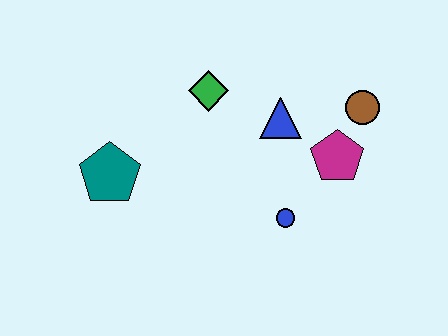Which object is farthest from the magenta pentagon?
The teal pentagon is farthest from the magenta pentagon.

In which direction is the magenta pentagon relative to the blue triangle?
The magenta pentagon is to the right of the blue triangle.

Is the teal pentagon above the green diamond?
No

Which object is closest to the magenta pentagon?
The brown circle is closest to the magenta pentagon.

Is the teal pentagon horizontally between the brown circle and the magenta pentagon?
No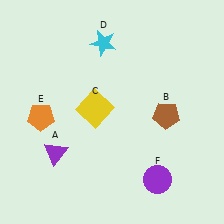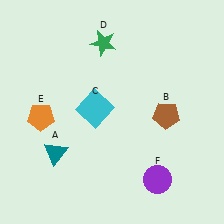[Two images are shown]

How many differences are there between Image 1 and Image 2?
There are 3 differences between the two images.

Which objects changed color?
A changed from purple to teal. C changed from yellow to cyan. D changed from cyan to green.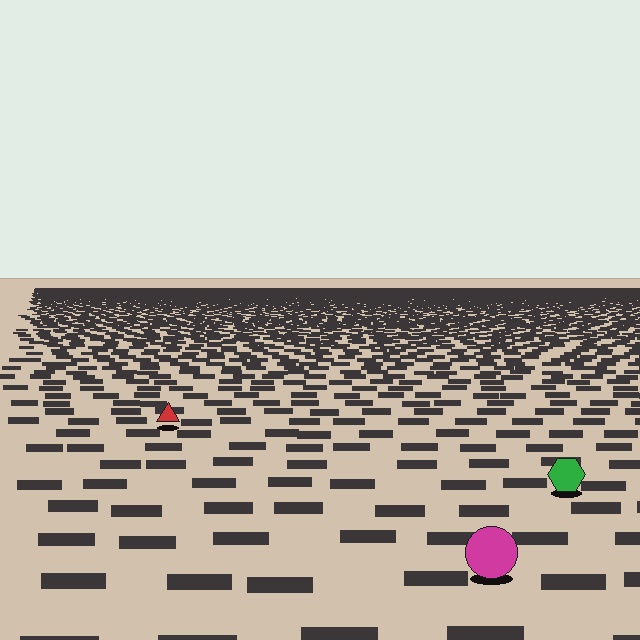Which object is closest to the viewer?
The magenta circle is closest. The texture marks near it are larger and more spread out.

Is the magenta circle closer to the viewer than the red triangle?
Yes. The magenta circle is closer — you can tell from the texture gradient: the ground texture is coarser near it.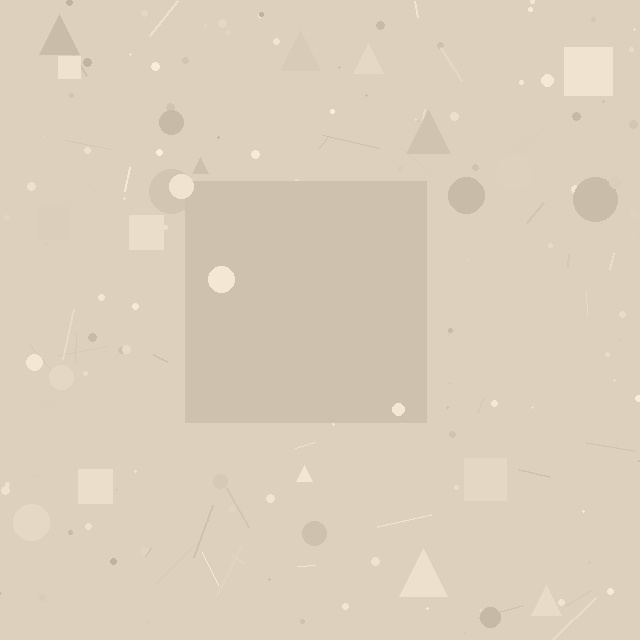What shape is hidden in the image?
A square is hidden in the image.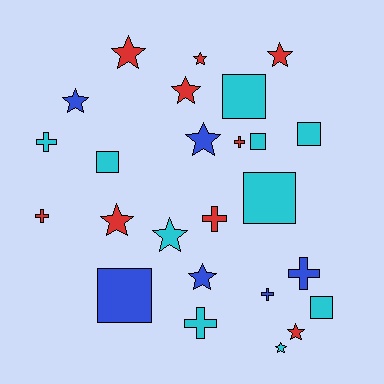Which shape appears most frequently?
Star, with 11 objects.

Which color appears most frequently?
Cyan, with 10 objects.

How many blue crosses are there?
There are 2 blue crosses.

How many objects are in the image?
There are 25 objects.